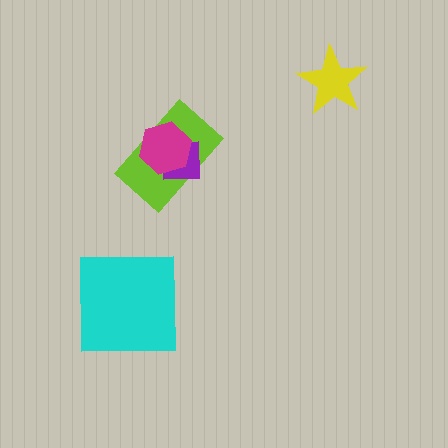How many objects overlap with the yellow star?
0 objects overlap with the yellow star.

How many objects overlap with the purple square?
2 objects overlap with the purple square.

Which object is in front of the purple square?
The magenta hexagon is in front of the purple square.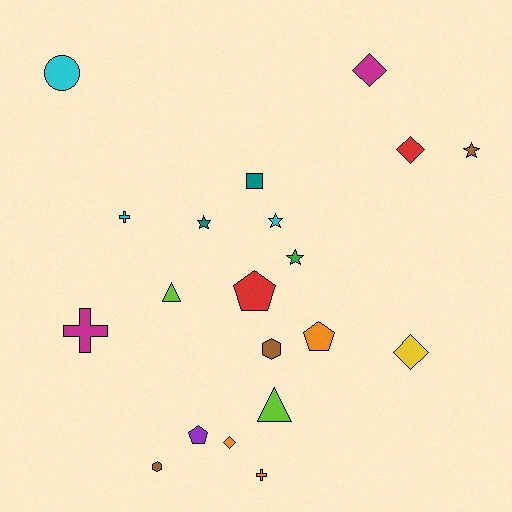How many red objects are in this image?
There are 2 red objects.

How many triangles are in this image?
There are 2 triangles.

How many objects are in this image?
There are 20 objects.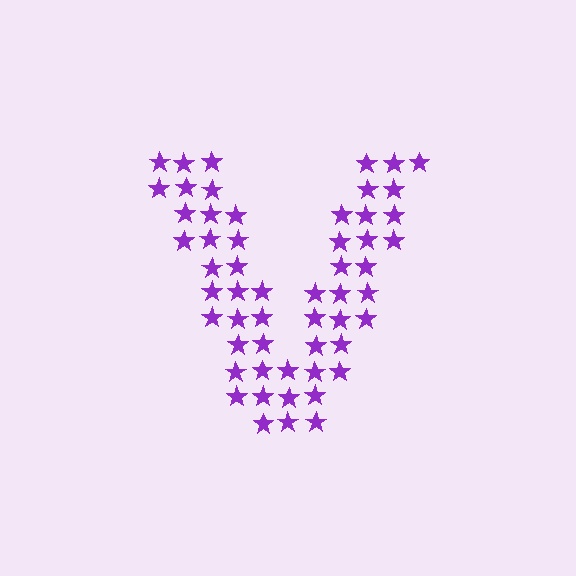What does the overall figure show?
The overall figure shows the letter V.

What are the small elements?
The small elements are stars.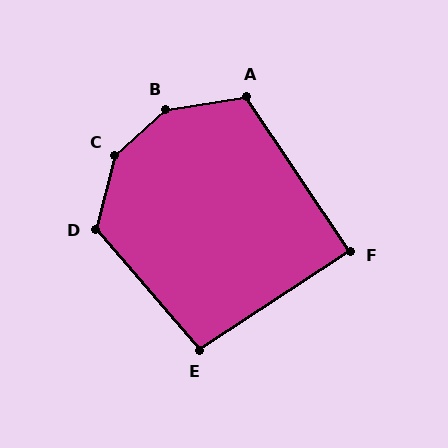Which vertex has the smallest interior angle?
F, at approximately 90 degrees.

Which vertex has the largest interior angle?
C, at approximately 147 degrees.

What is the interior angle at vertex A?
Approximately 115 degrees (obtuse).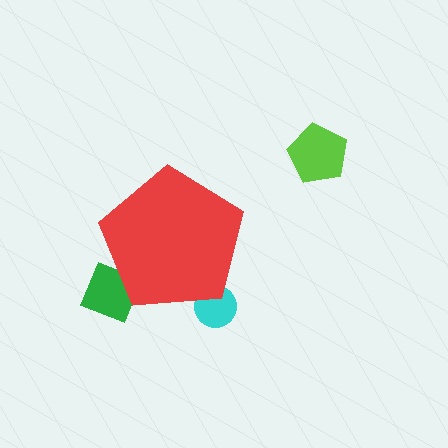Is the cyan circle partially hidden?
Yes, the cyan circle is partially hidden behind the red pentagon.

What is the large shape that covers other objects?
A red pentagon.